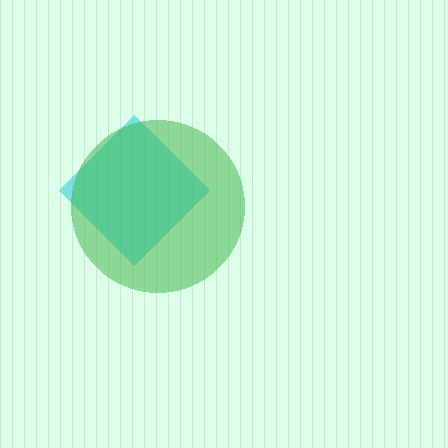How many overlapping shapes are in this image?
There are 2 overlapping shapes in the image.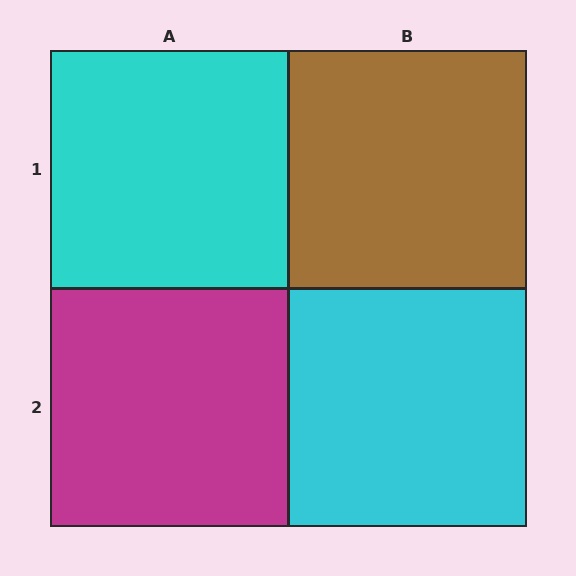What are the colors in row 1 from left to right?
Cyan, brown.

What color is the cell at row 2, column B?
Cyan.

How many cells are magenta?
1 cell is magenta.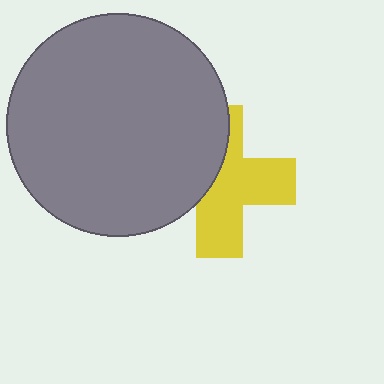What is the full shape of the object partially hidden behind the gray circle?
The partially hidden object is a yellow cross.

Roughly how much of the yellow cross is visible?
About half of it is visible (roughly 59%).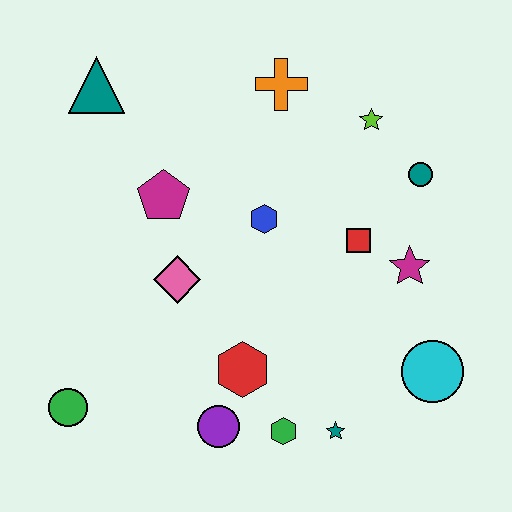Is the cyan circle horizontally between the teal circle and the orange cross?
No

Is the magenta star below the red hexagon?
No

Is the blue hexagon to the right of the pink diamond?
Yes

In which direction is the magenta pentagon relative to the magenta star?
The magenta pentagon is to the left of the magenta star.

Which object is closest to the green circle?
The purple circle is closest to the green circle.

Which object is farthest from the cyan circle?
The teal triangle is farthest from the cyan circle.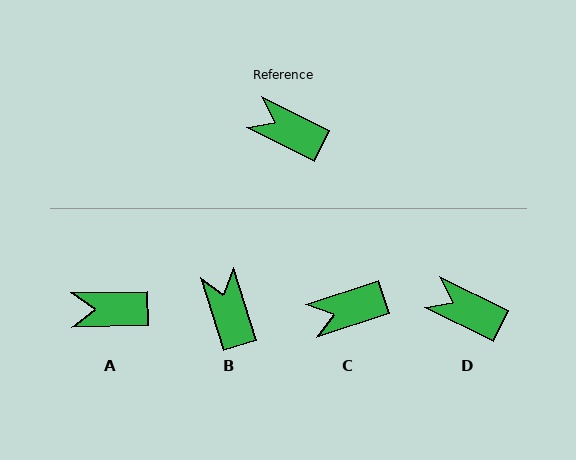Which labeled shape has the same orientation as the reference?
D.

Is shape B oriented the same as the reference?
No, it is off by about 46 degrees.